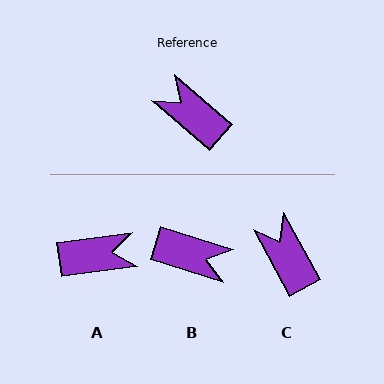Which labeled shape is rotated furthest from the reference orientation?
B, about 156 degrees away.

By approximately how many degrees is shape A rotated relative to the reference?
Approximately 131 degrees clockwise.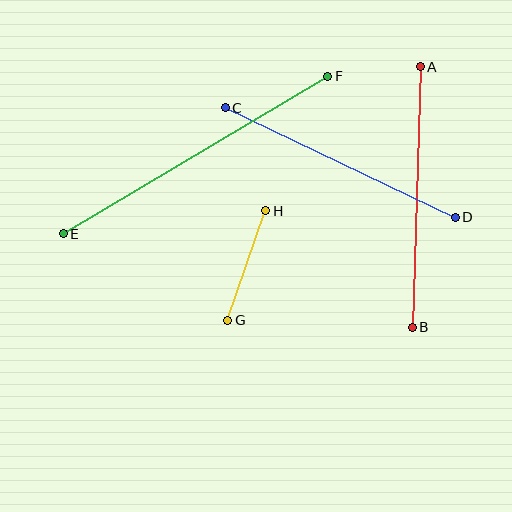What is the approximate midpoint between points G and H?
The midpoint is at approximately (247, 265) pixels.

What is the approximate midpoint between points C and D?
The midpoint is at approximately (340, 163) pixels.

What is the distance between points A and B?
The distance is approximately 261 pixels.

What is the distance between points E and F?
The distance is approximately 308 pixels.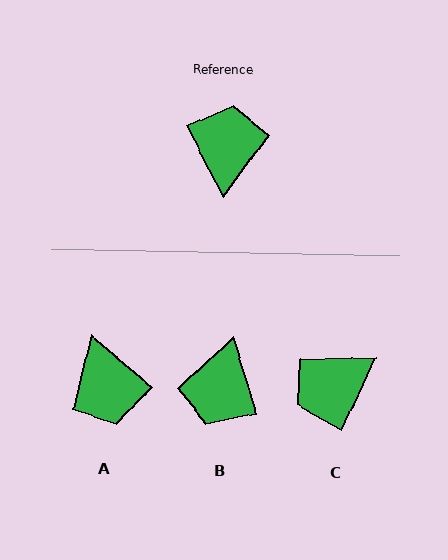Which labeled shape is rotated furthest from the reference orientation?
B, about 169 degrees away.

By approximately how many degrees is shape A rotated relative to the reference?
Approximately 157 degrees clockwise.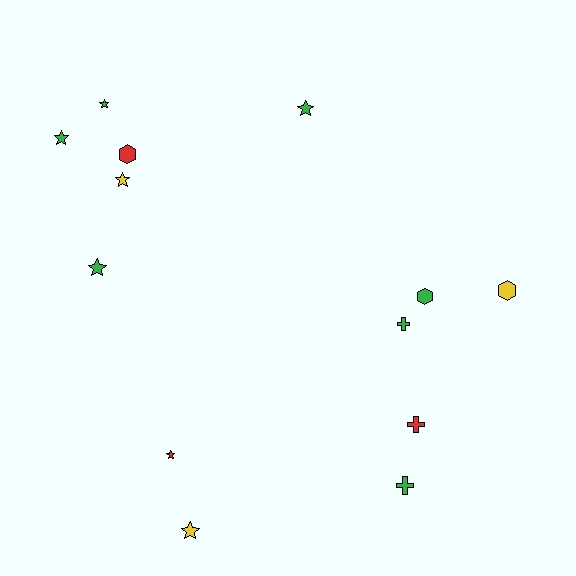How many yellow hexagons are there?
There is 1 yellow hexagon.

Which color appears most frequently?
Green, with 7 objects.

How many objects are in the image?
There are 13 objects.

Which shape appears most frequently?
Star, with 7 objects.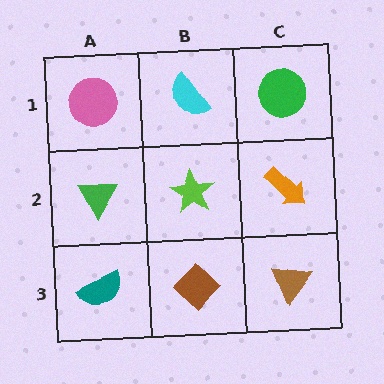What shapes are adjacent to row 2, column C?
A green circle (row 1, column C), a brown triangle (row 3, column C), a lime star (row 2, column B).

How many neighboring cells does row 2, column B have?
4.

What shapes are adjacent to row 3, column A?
A green triangle (row 2, column A), a brown diamond (row 3, column B).